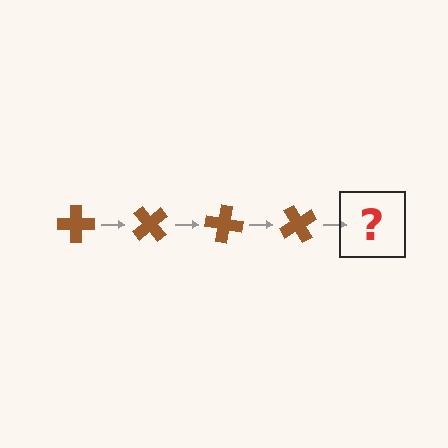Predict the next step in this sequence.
The next step is a brown cross rotated 200 degrees.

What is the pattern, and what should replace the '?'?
The pattern is that the cross rotates 50 degrees each step. The '?' should be a brown cross rotated 200 degrees.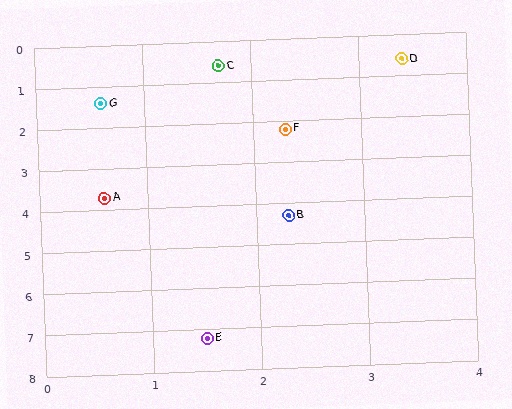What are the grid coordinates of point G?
Point G is at approximately (0.6, 1.4).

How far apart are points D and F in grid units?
Points D and F are about 1.9 grid units apart.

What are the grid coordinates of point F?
Point F is at approximately (2.3, 2.2).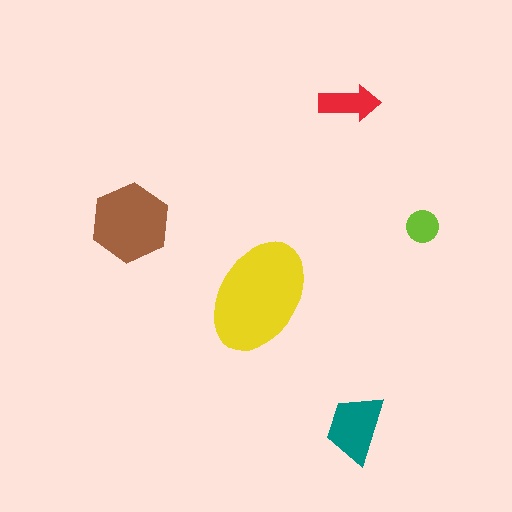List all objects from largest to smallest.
The yellow ellipse, the brown hexagon, the teal trapezoid, the red arrow, the lime circle.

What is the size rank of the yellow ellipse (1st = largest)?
1st.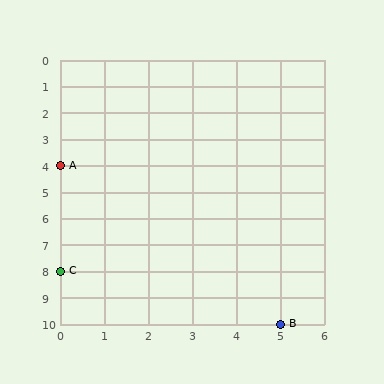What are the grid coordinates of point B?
Point B is at grid coordinates (5, 10).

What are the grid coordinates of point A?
Point A is at grid coordinates (0, 4).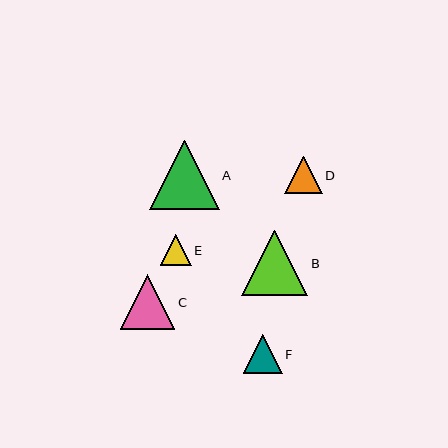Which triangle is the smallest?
Triangle E is the smallest with a size of approximately 31 pixels.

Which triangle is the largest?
Triangle A is the largest with a size of approximately 69 pixels.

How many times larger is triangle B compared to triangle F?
Triangle B is approximately 1.7 times the size of triangle F.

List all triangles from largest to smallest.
From largest to smallest: A, B, C, F, D, E.